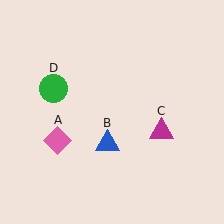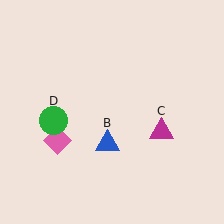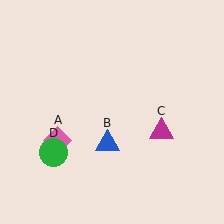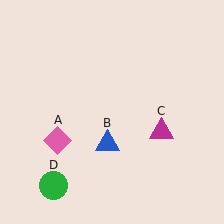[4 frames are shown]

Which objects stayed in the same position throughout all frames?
Pink diamond (object A) and blue triangle (object B) and magenta triangle (object C) remained stationary.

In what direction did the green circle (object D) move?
The green circle (object D) moved down.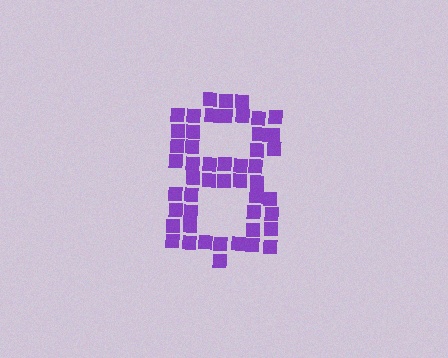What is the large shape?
The large shape is the digit 8.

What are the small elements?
The small elements are squares.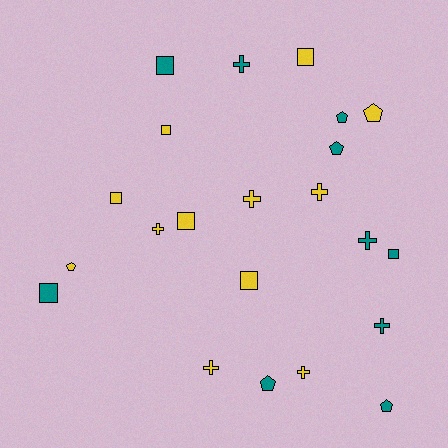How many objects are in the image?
There are 22 objects.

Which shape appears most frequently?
Square, with 8 objects.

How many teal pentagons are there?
There are 4 teal pentagons.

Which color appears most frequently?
Yellow, with 12 objects.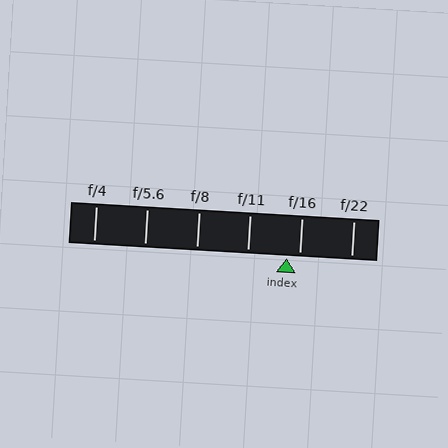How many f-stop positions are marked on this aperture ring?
There are 6 f-stop positions marked.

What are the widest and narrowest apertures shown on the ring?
The widest aperture shown is f/4 and the narrowest is f/22.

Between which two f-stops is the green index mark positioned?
The index mark is between f/11 and f/16.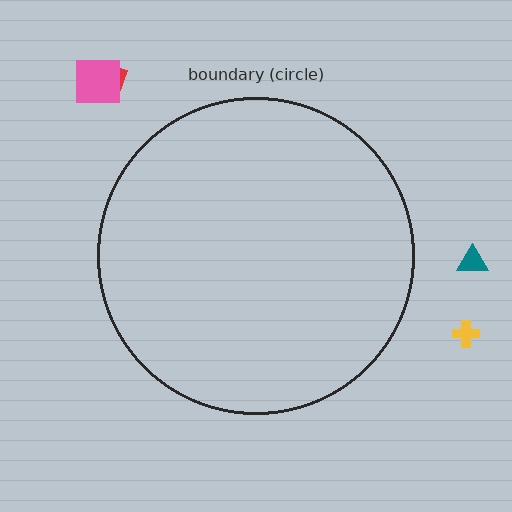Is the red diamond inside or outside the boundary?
Outside.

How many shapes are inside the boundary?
0 inside, 4 outside.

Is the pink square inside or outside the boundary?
Outside.